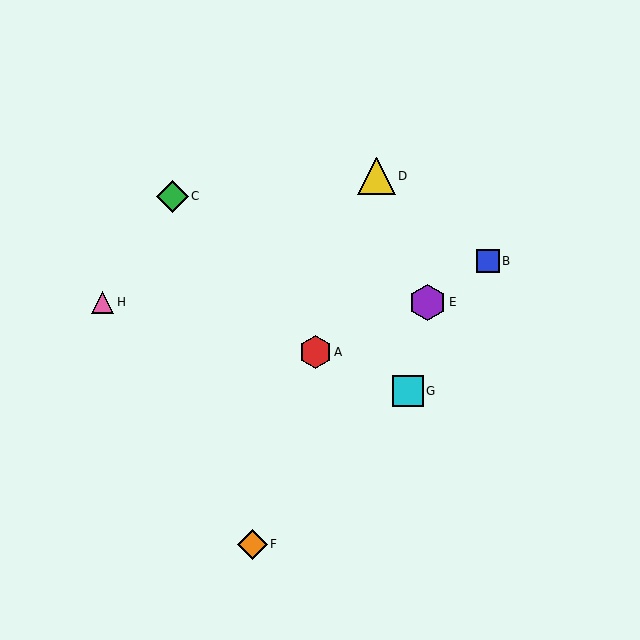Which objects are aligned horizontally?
Objects E, H are aligned horizontally.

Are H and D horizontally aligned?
No, H is at y≈303 and D is at y≈176.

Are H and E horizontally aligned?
Yes, both are at y≈303.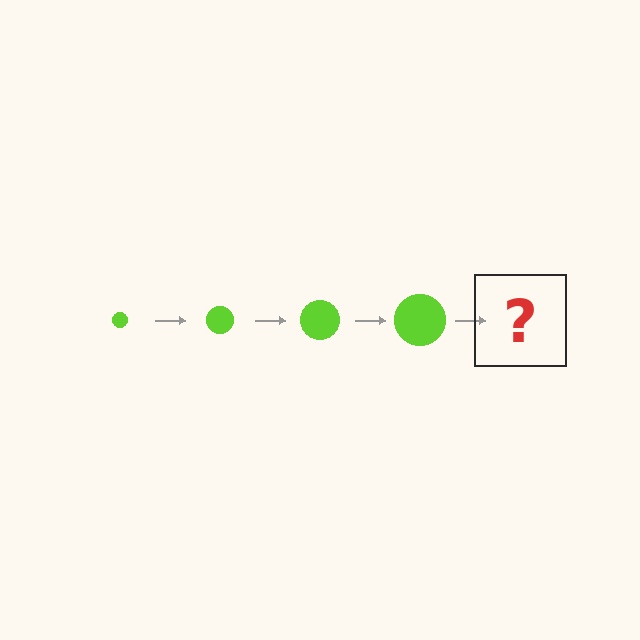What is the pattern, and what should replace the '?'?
The pattern is that the circle gets progressively larger each step. The '?' should be a lime circle, larger than the previous one.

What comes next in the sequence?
The next element should be a lime circle, larger than the previous one.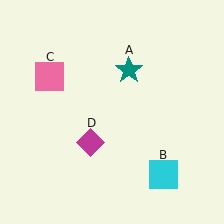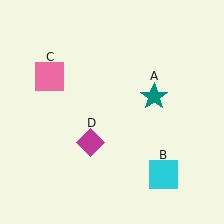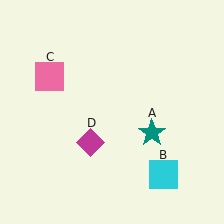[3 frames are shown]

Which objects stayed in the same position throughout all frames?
Cyan square (object B) and pink square (object C) and magenta diamond (object D) remained stationary.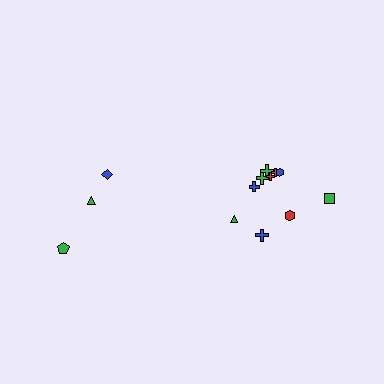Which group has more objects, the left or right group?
The right group.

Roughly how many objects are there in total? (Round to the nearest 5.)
Roughly 15 objects in total.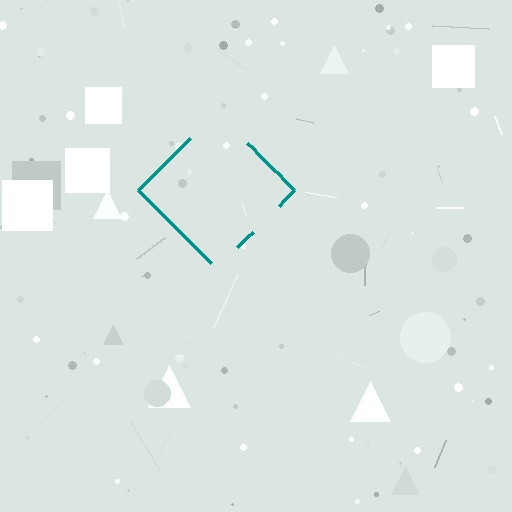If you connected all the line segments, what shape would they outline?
They would outline a diamond.